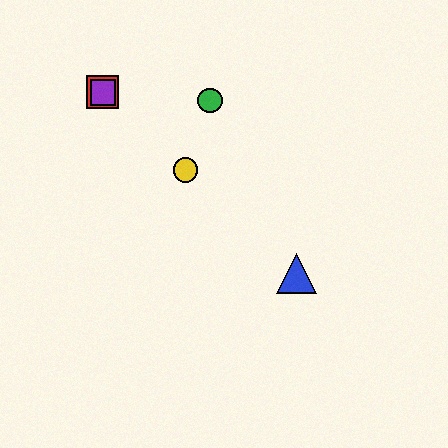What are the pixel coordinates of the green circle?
The green circle is at (210, 100).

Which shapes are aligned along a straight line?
The red square, the blue triangle, the yellow circle, the purple square are aligned along a straight line.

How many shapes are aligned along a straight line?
4 shapes (the red square, the blue triangle, the yellow circle, the purple square) are aligned along a straight line.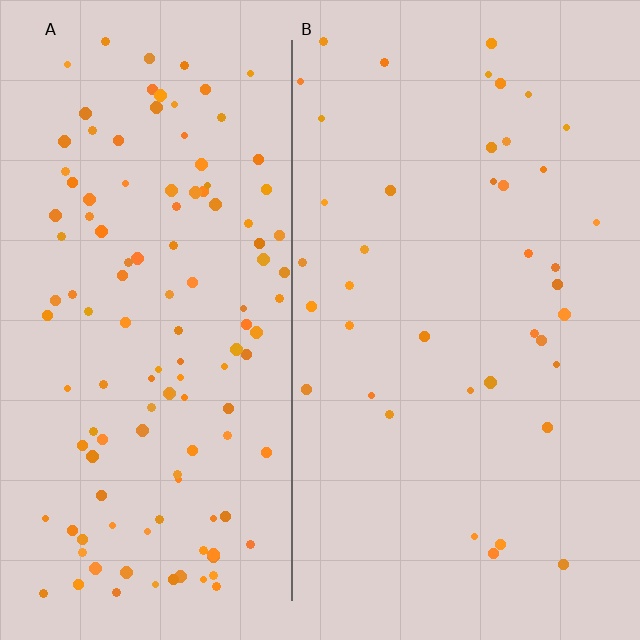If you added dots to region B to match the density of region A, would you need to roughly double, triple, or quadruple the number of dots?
Approximately triple.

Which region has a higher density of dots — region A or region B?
A (the left).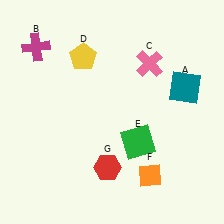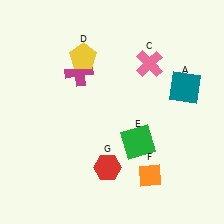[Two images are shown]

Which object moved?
The magenta cross (B) moved right.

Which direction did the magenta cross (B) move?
The magenta cross (B) moved right.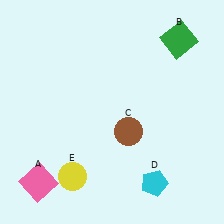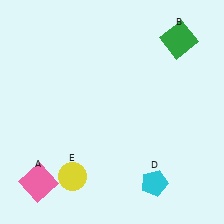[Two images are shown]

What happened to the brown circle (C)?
The brown circle (C) was removed in Image 2. It was in the bottom-right area of Image 1.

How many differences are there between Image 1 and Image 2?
There is 1 difference between the two images.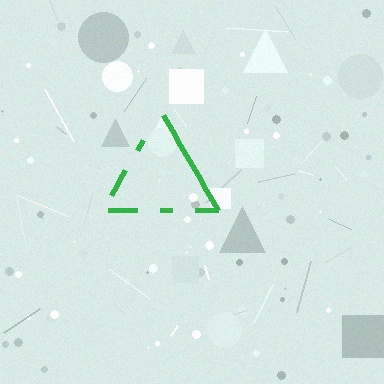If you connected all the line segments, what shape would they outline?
They would outline a triangle.